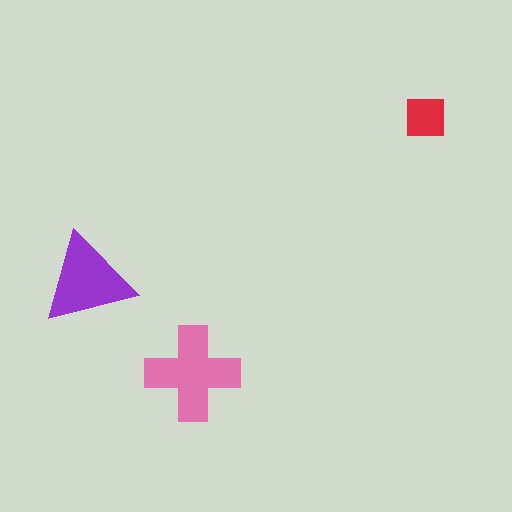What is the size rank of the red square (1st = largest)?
3rd.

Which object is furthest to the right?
The red square is rightmost.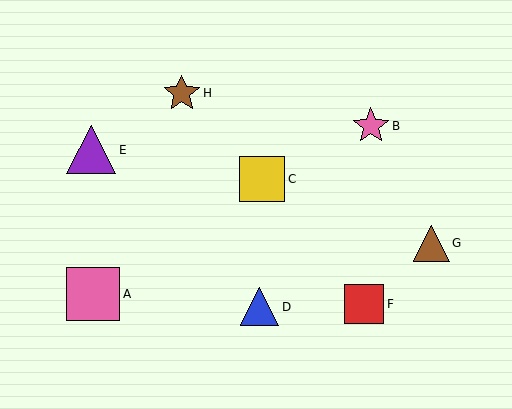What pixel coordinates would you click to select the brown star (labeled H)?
Click at (182, 93) to select the brown star H.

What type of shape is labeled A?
Shape A is a pink square.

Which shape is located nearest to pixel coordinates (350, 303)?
The red square (labeled F) at (364, 304) is nearest to that location.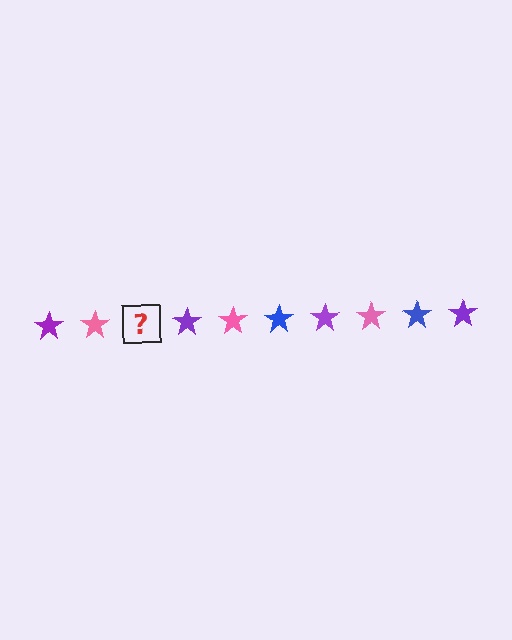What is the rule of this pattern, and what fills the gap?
The rule is that the pattern cycles through purple, pink, blue stars. The gap should be filled with a blue star.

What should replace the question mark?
The question mark should be replaced with a blue star.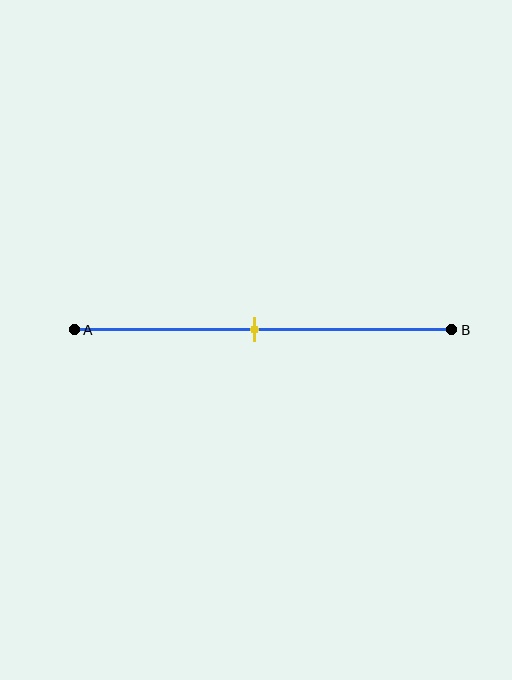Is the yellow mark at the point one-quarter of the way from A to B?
No, the mark is at about 50% from A, not at the 25% one-quarter point.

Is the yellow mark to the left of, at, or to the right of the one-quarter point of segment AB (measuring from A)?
The yellow mark is to the right of the one-quarter point of segment AB.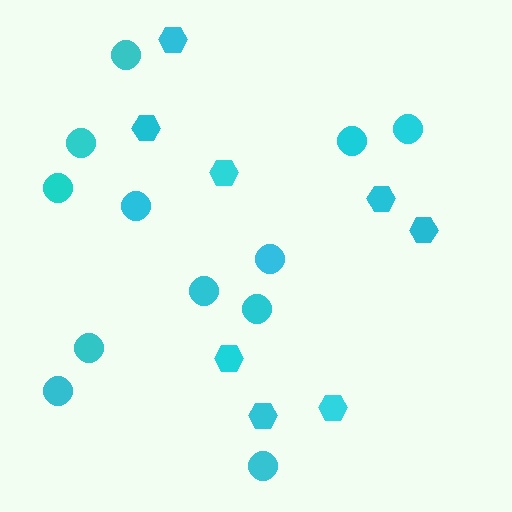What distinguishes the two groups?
There are 2 groups: one group of hexagons (8) and one group of circles (12).